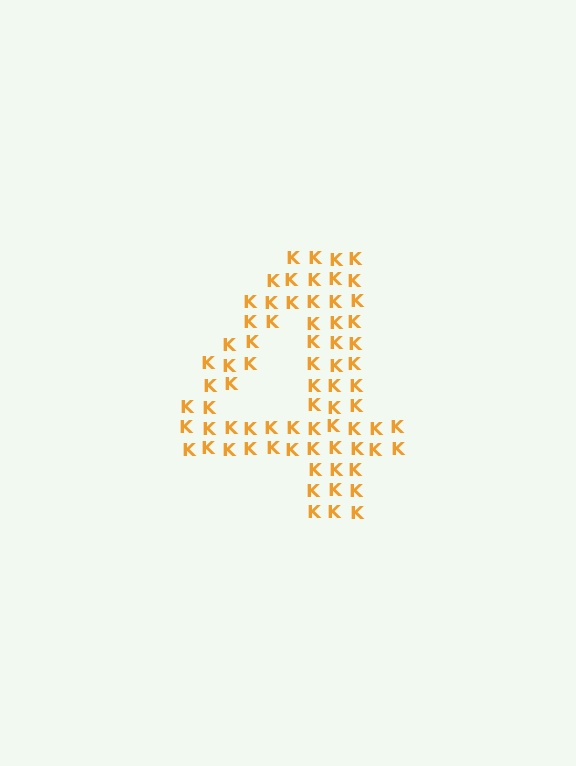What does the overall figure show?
The overall figure shows the digit 4.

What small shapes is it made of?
It is made of small letter K's.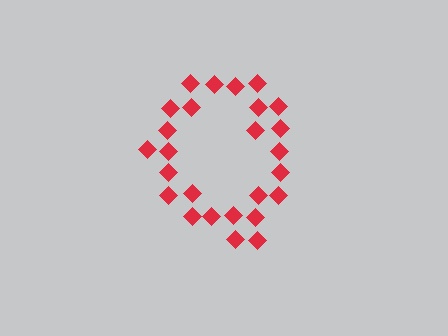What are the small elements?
The small elements are diamonds.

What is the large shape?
The large shape is the letter Q.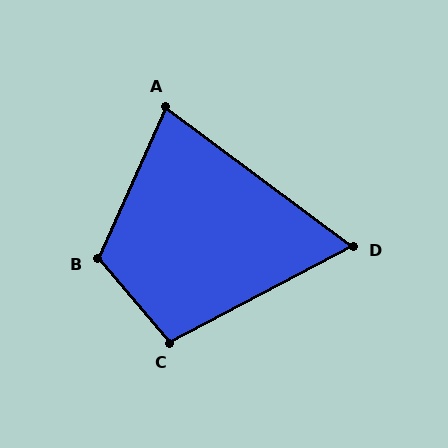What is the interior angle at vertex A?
Approximately 77 degrees (acute).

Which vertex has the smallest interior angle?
D, at approximately 65 degrees.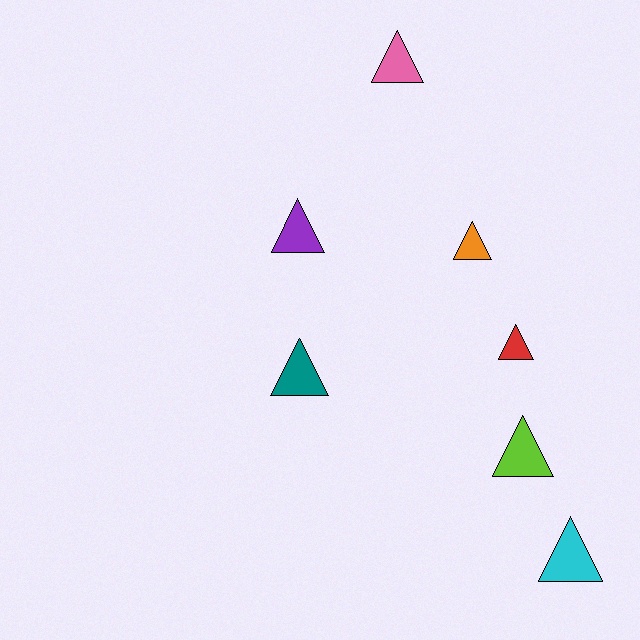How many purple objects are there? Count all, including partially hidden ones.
There is 1 purple object.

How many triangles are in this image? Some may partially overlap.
There are 7 triangles.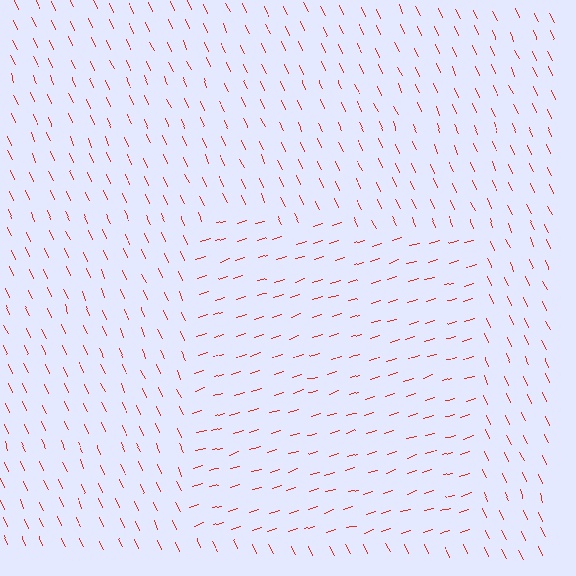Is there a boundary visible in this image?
Yes, there is a texture boundary formed by a change in line orientation.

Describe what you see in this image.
The image is filled with small red line segments. A rectangle region in the image has lines oriented differently from the surrounding lines, creating a visible texture boundary.